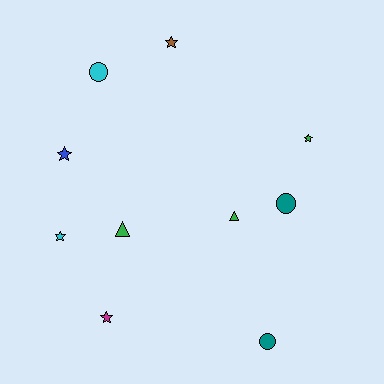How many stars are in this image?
There are 5 stars.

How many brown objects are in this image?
There is 1 brown object.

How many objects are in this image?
There are 10 objects.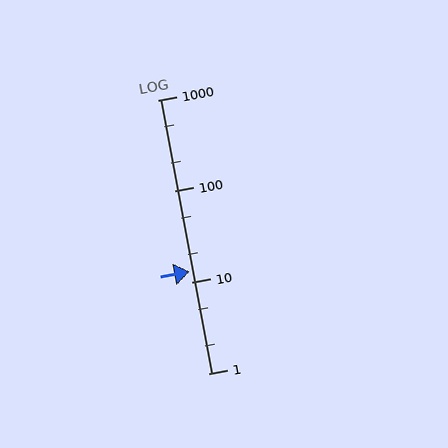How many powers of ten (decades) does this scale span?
The scale spans 3 decades, from 1 to 1000.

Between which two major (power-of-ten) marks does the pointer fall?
The pointer is between 10 and 100.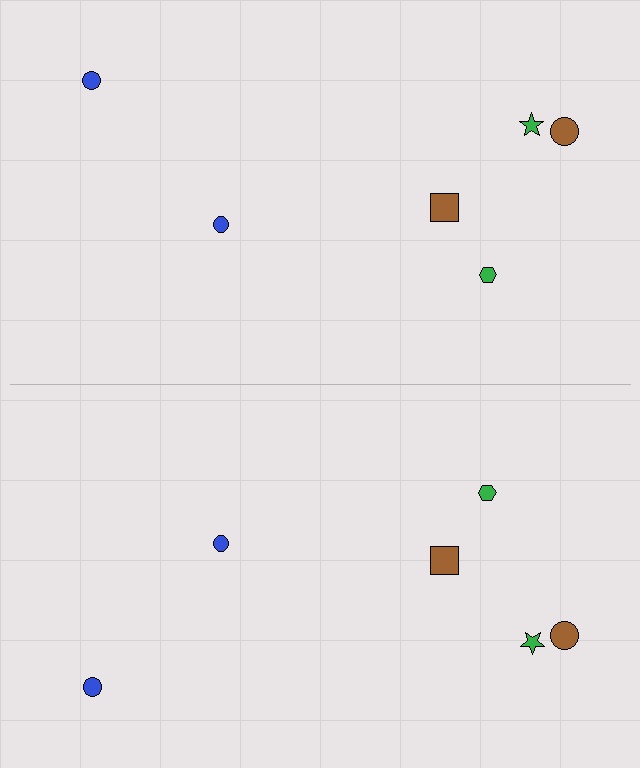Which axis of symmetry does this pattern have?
The pattern has a horizontal axis of symmetry running through the center of the image.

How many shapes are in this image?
There are 12 shapes in this image.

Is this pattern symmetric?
Yes, this pattern has bilateral (reflection) symmetry.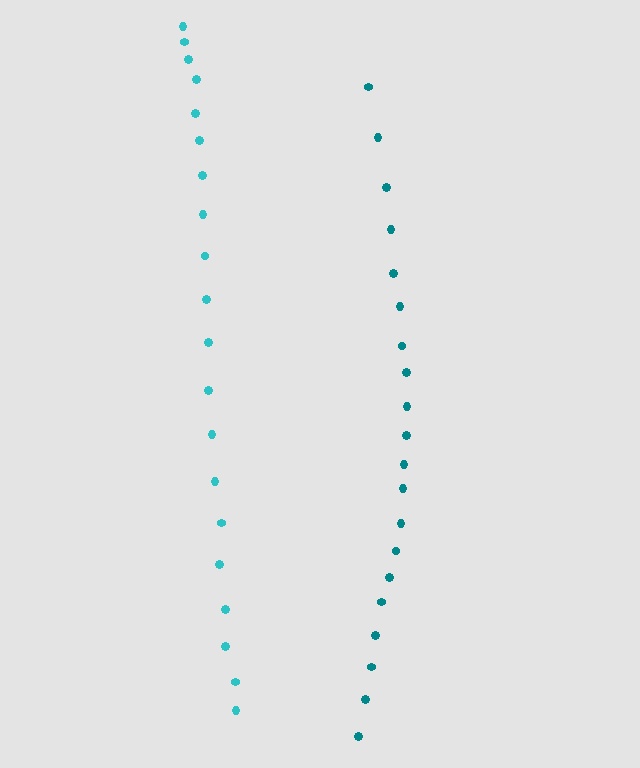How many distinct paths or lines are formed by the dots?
There are 2 distinct paths.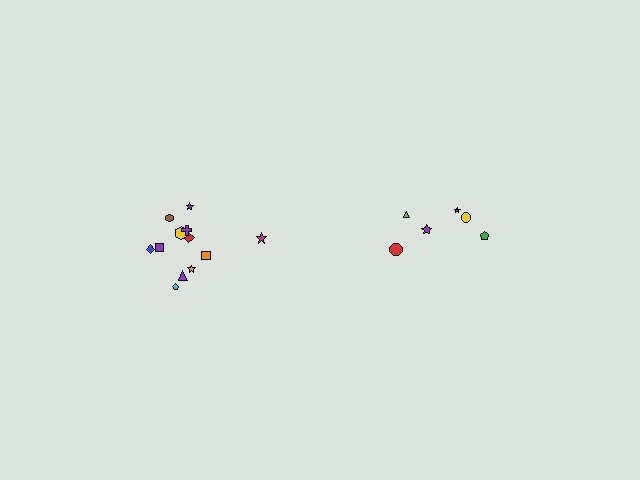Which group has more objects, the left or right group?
The left group.